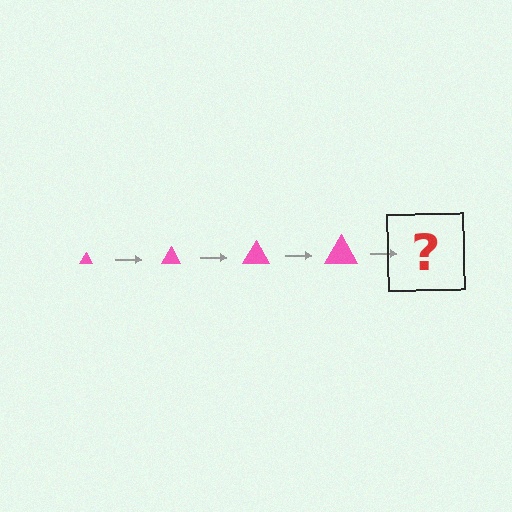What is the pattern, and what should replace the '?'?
The pattern is that the triangle gets progressively larger each step. The '?' should be a pink triangle, larger than the previous one.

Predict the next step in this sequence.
The next step is a pink triangle, larger than the previous one.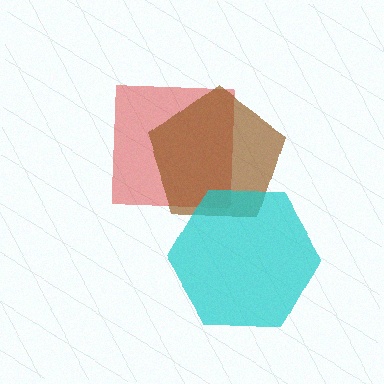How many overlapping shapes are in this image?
There are 3 overlapping shapes in the image.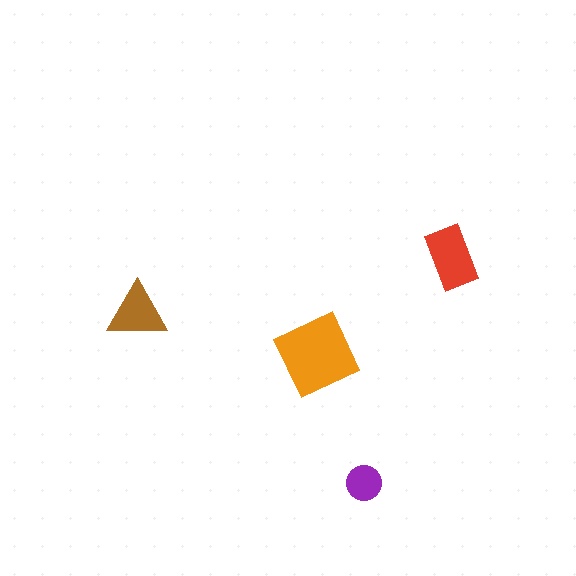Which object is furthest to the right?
The red rectangle is rightmost.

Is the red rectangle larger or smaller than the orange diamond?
Smaller.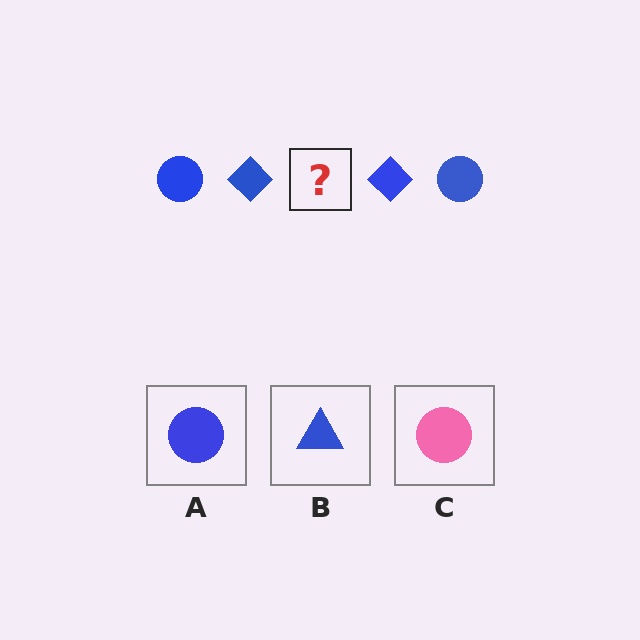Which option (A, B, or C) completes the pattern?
A.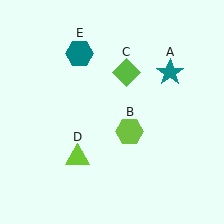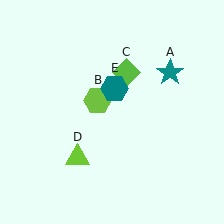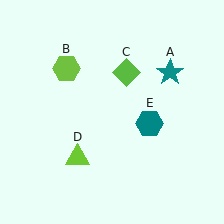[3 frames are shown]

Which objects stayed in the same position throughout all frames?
Teal star (object A) and lime diamond (object C) and lime triangle (object D) remained stationary.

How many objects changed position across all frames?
2 objects changed position: lime hexagon (object B), teal hexagon (object E).